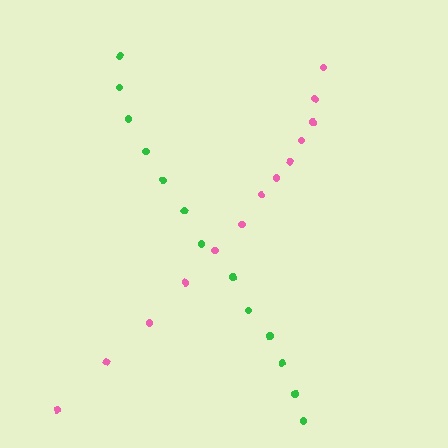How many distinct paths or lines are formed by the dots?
There are 2 distinct paths.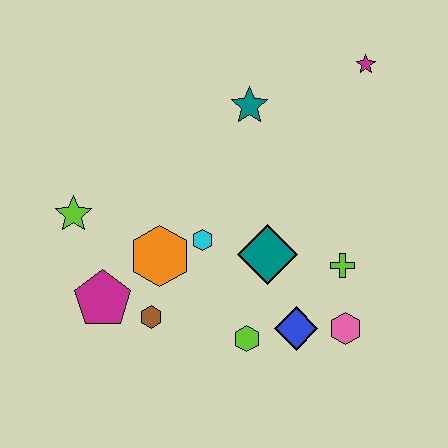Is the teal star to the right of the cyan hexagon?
Yes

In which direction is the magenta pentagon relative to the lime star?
The magenta pentagon is below the lime star.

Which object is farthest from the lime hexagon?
The magenta star is farthest from the lime hexagon.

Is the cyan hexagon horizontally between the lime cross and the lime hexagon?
No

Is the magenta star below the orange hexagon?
No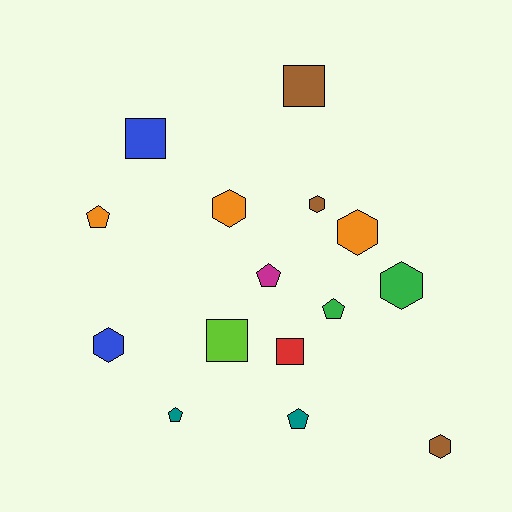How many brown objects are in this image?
There are 3 brown objects.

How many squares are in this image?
There are 4 squares.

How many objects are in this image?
There are 15 objects.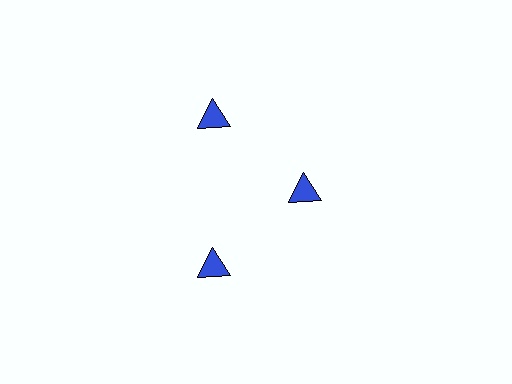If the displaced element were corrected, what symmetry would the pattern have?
It would have 3-fold rotational symmetry — the pattern would map onto itself every 120 degrees.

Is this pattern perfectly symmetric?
No. The 3 blue triangles are arranged in a ring, but one element near the 3 o'clock position is pulled inward toward the center, breaking the 3-fold rotational symmetry.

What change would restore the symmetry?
The symmetry would be restored by moving it outward, back onto the ring so that all 3 triangles sit at equal angles and equal distance from the center.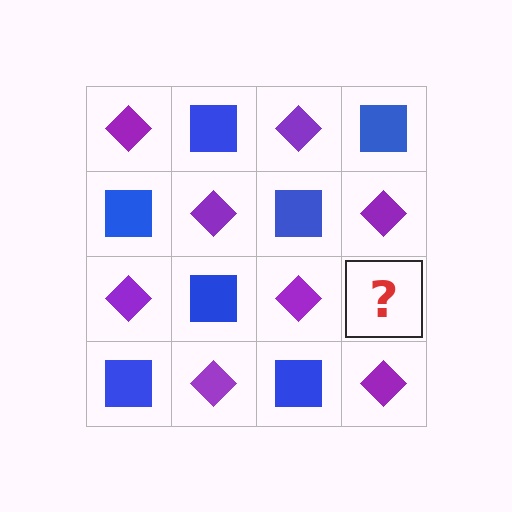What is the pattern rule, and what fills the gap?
The rule is that it alternates purple diamond and blue square in a checkerboard pattern. The gap should be filled with a blue square.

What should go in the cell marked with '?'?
The missing cell should contain a blue square.